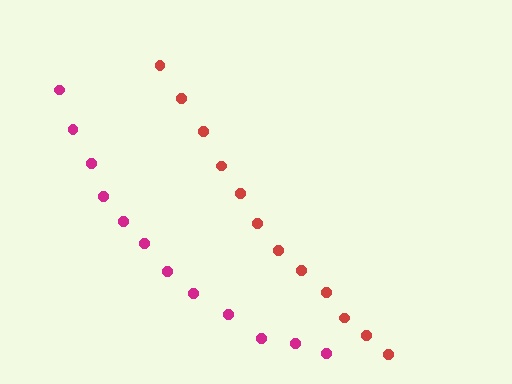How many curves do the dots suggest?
There are 2 distinct paths.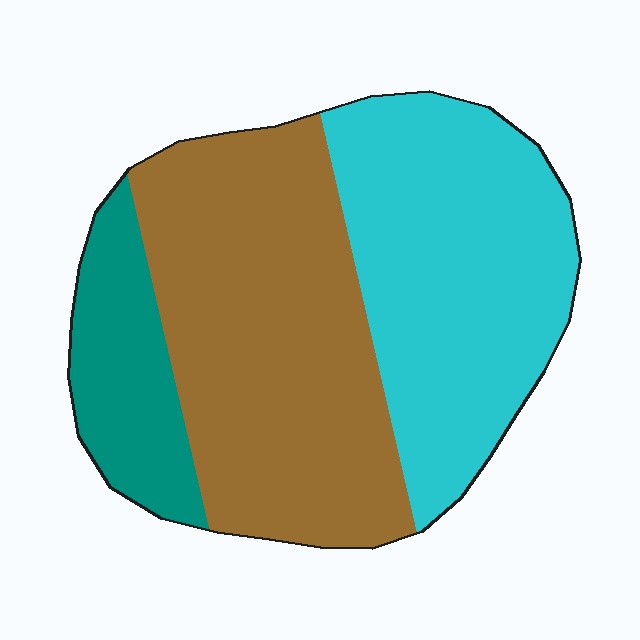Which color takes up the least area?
Teal, at roughly 15%.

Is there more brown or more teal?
Brown.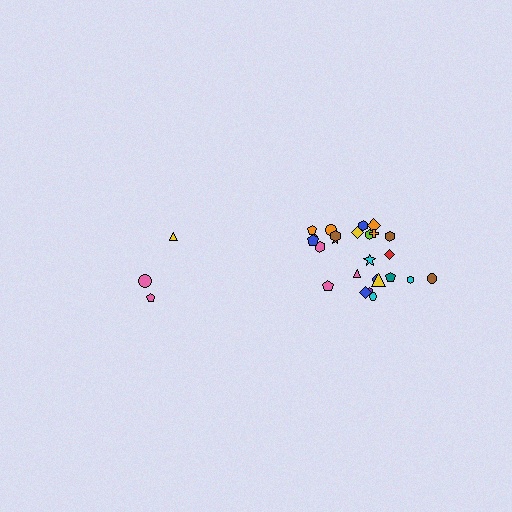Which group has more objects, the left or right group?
The right group.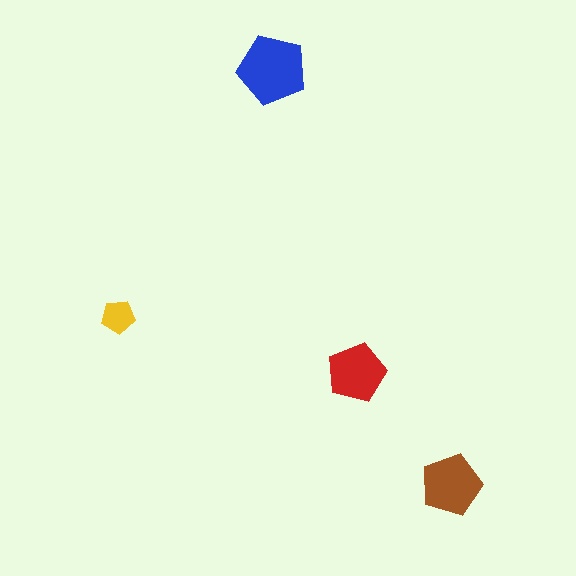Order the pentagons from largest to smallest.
the blue one, the brown one, the red one, the yellow one.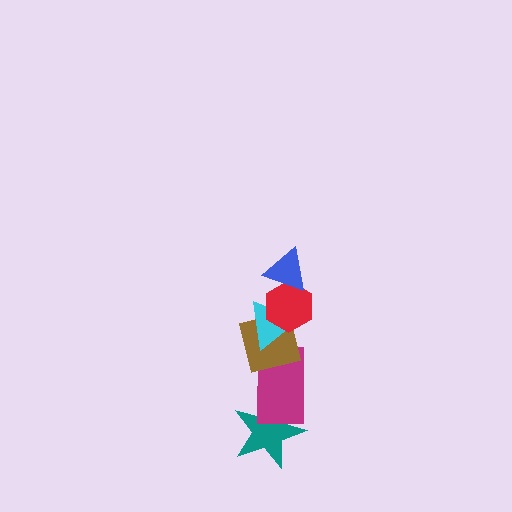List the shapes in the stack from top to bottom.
From top to bottom: the blue triangle, the red hexagon, the cyan triangle, the brown square, the magenta rectangle, the teal star.